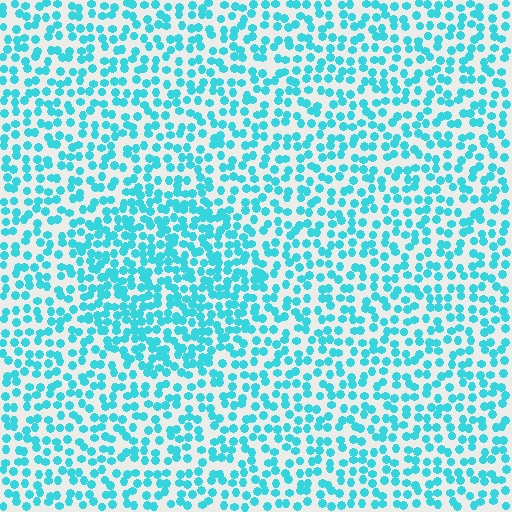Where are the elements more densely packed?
The elements are more densely packed inside the circle boundary.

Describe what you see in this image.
The image contains small cyan elements arranged at two different densities. A circle-shaped region is visible where the elements are more densely packed than the surrounding area.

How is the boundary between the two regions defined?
The boundary is defined by a change in element density (approximately 1.6x ratio). All elements are the same color, size, and shape.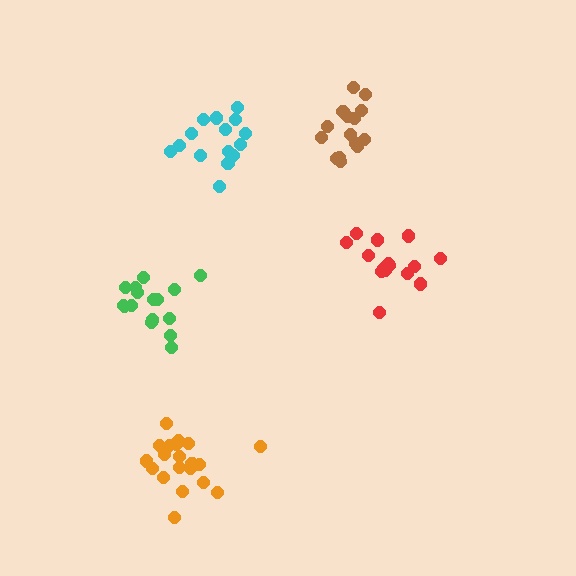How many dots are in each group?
Group 1: 16 dots, Group 2: 20 dots, Group 3: 16 dots, Group 4: 16 dots, Group 5: 15 dots (83 total).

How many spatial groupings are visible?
There are 5 spatial groupings.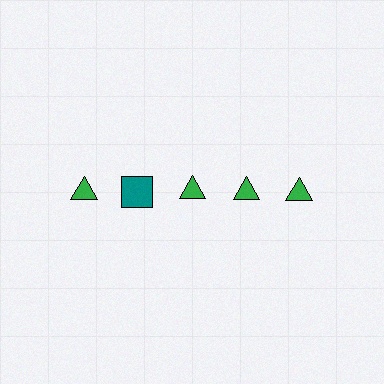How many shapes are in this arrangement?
There are 5 shapes arranged in a grid pattern.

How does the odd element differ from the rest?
It differs in both color (teal instead of green) and shape (square instead of triangle).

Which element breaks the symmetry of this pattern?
The teal square in the top row, second from left column breaks the symmetry. All other shapes are green triangles.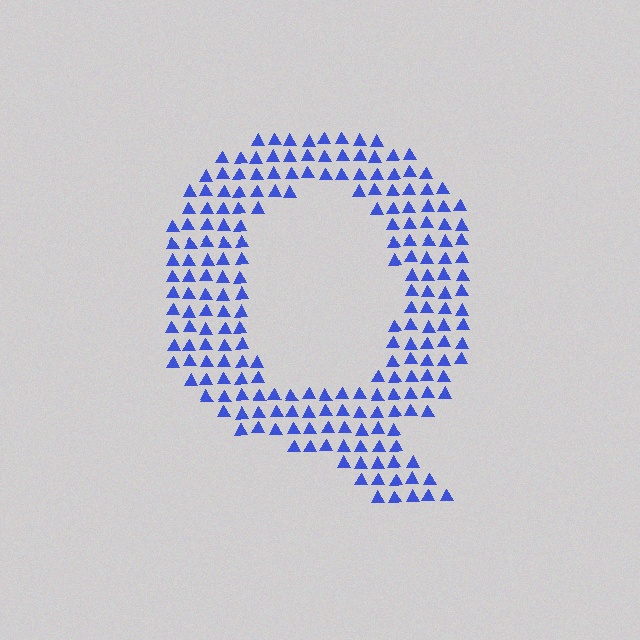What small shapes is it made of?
It is made of small triangles.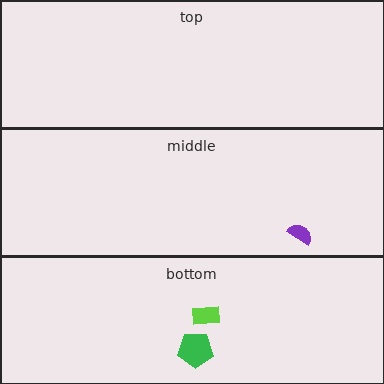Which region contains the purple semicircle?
The middle region.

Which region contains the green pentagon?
The bottom region.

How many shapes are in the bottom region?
2.